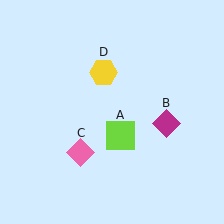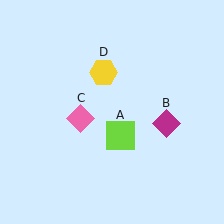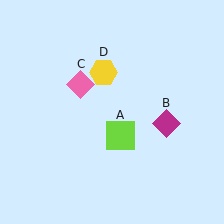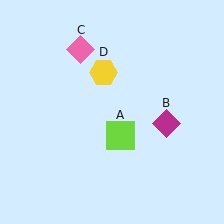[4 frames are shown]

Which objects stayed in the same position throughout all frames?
Lime square (object A) and magenta diamond (object B) and yellow hexagon (object D) remained stationary.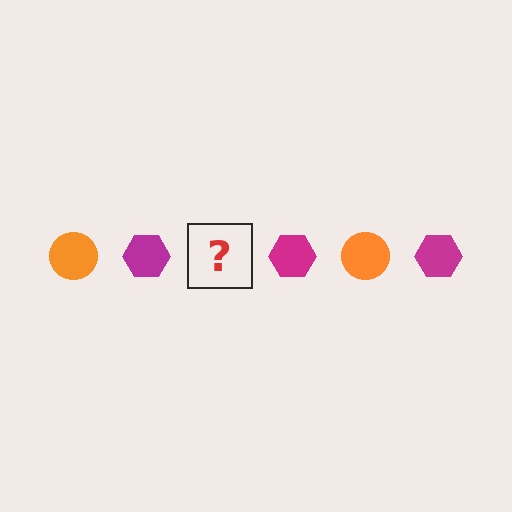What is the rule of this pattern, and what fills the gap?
The rule is that the pattern alternates between orange circle and magenta hexagon. The gap should be filled with an orange circle.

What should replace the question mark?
The question mark should be replaced with an orange circle.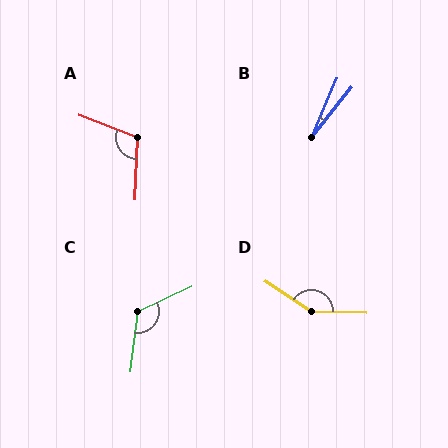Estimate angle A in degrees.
Approximately 109 degrees.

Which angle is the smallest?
B, at approximately 16 degrees.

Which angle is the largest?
D, at approximately 148 degrees.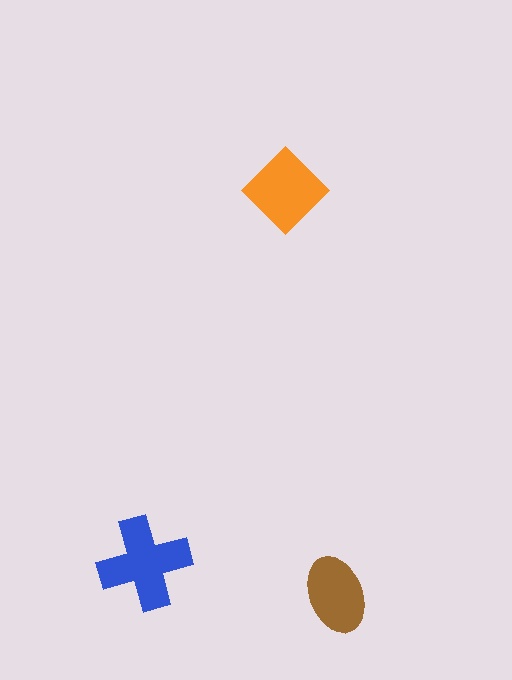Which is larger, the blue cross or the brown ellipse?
The blue cross.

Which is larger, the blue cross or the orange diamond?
The blue cross.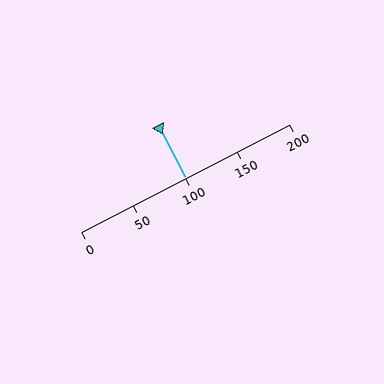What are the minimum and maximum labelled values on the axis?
The axis runs from 0 to 200.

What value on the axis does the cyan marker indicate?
The marker indicates approximately 100.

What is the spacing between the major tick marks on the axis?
The major ticks are spaced 50 apart.